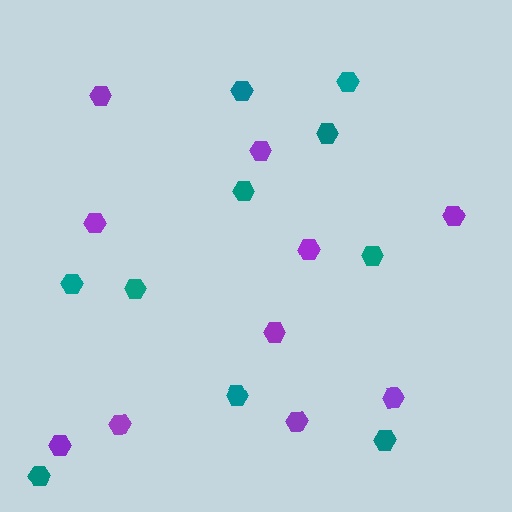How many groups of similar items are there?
There are 2 groups: one group of teal hexagons (10) and one group of purple hexagons (10).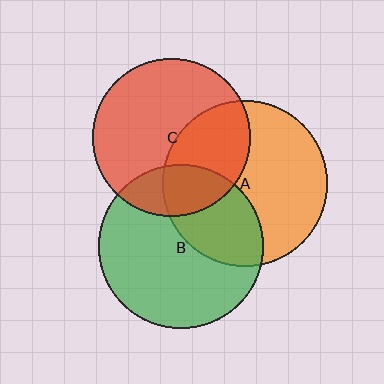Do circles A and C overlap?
Yes.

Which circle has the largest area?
Circle A (orange).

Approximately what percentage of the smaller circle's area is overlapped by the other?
Approximately 35%.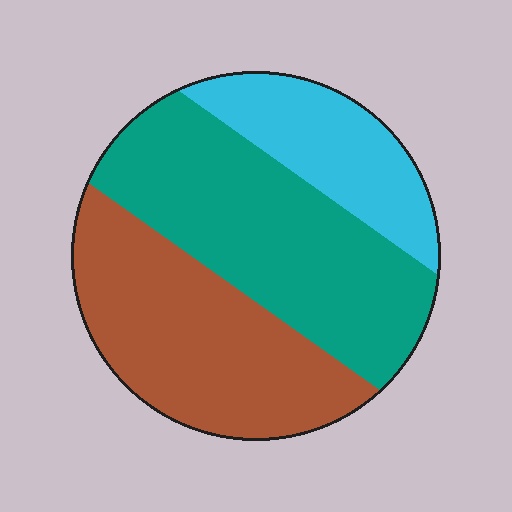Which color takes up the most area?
Teal, at roughly 45%.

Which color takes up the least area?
Cyan, at roughly 20%.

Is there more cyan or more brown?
Brown.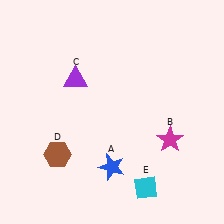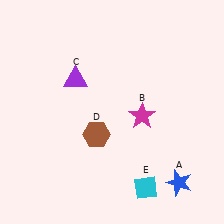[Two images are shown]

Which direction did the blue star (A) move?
The blue star (A) moved right.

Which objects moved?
The objects that moved are: the blue star (A), the magenta star (B), the brown hexagon (D).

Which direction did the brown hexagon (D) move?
The brown hexagon (D) moved right.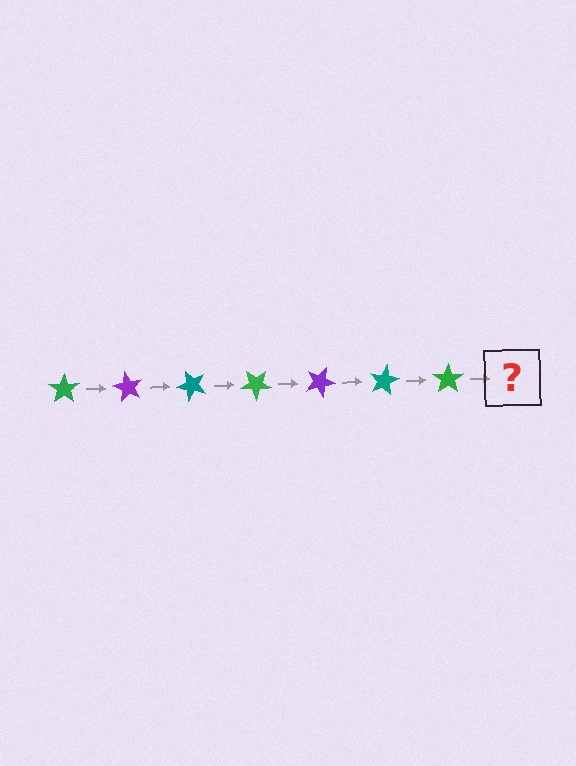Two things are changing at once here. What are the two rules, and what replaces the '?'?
The two rules are that it rotates 60 degrees each step and the color cycles through green, purple, and teal. The '?' should be a purple star, rotated 420 degrees from the start.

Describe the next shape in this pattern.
It should be a purple star, rotated 420 degrees from the start.